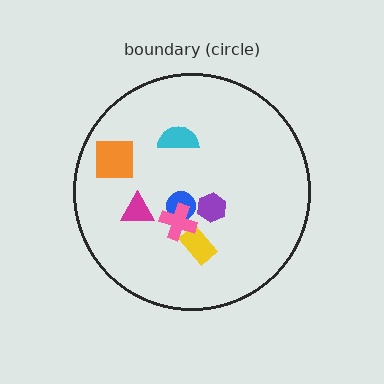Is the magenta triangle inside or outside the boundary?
Inside.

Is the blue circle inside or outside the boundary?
Inside.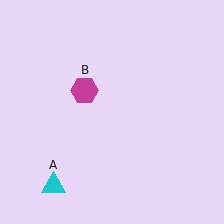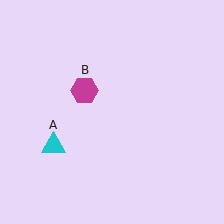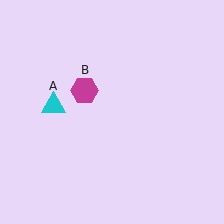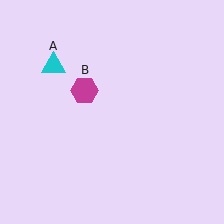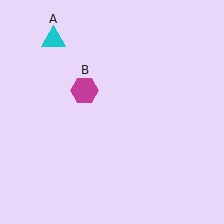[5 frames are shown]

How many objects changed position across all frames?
1 object changed position: cyan triangle (object A).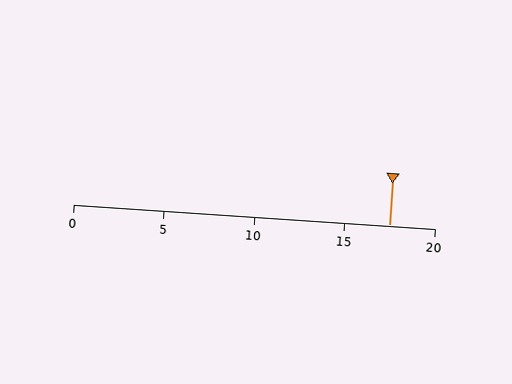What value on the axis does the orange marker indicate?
The marker indicates approximately 17.5.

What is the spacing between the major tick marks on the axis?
The major ticks are spaced 5 apart.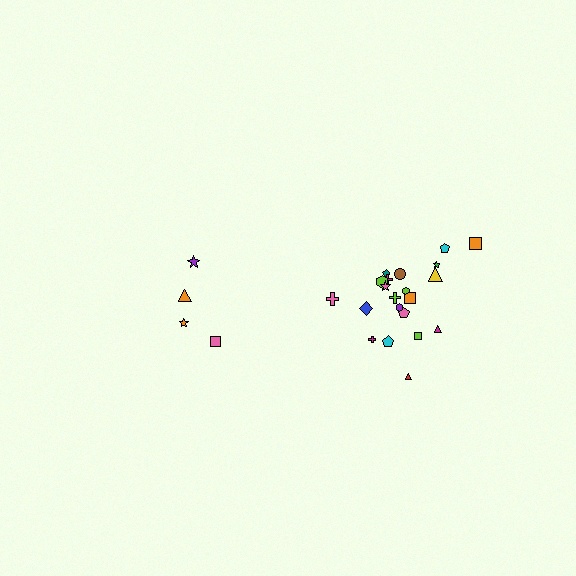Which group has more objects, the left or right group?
The right group.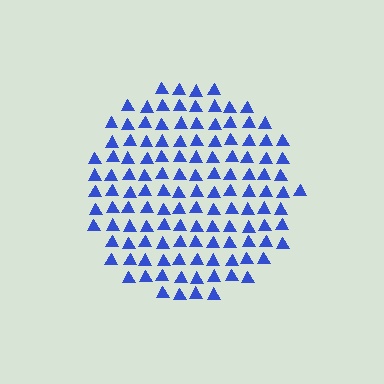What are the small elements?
The small elements are triangles.